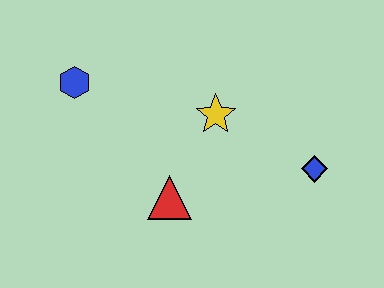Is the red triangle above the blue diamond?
No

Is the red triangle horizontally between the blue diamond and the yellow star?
No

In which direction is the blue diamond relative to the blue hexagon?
The blue diamond is to the right of the blue hexagon.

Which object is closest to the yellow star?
The red triangle is closest to the yellow star.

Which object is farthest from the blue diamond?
The blue hexagon is farthest from the blue diamond.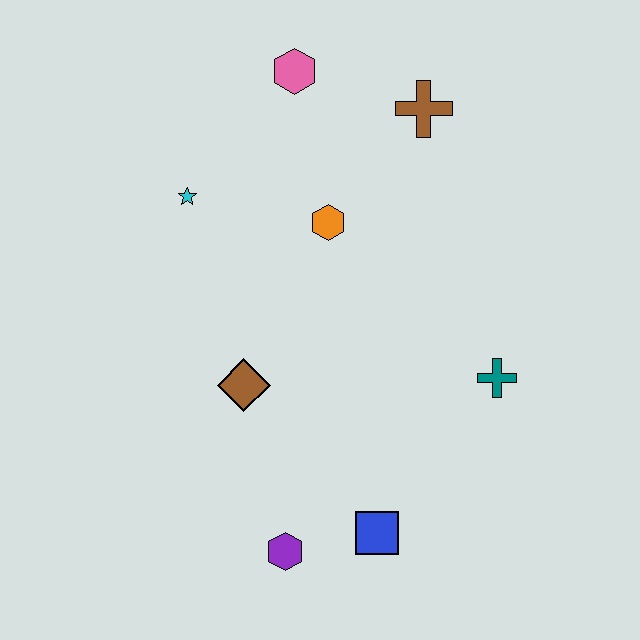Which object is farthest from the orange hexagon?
The purple hexagon is farthest from the orange hexagon.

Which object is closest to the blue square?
The purple hexagon is closest to the blue square.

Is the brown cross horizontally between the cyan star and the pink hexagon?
No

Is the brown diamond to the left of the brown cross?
Yes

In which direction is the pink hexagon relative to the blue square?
The pink hexagon is above the blue square.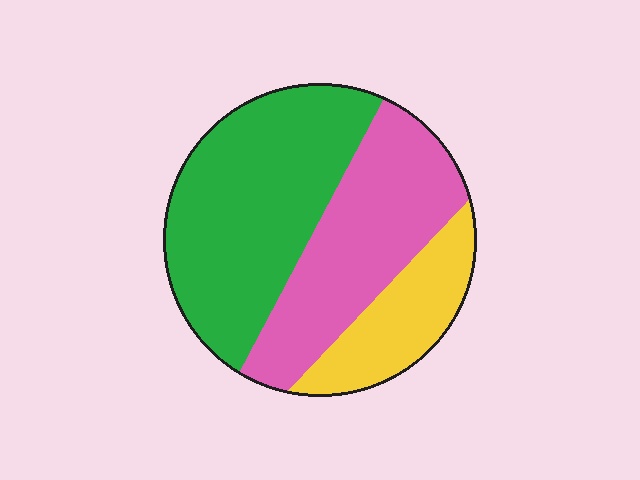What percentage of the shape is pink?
Pink covers 35% of the shape.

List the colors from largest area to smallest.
From largest to smallest: green, pink, yellow.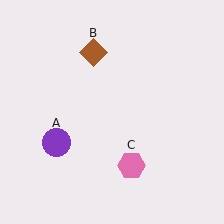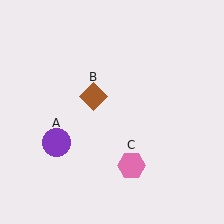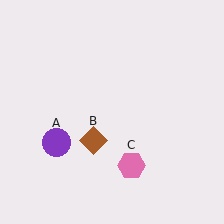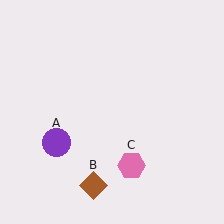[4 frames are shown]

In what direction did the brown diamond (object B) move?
The brown diamond (object B) moved down.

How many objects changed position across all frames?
1 object changed position: brown diamond (object B).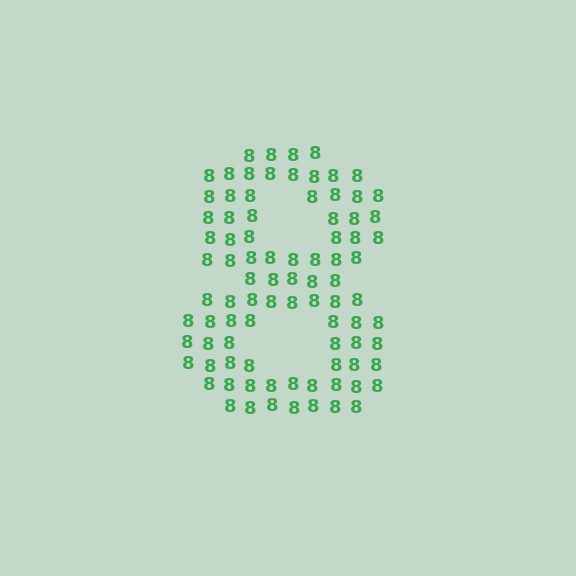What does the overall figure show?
The overall figure shows the digit 8.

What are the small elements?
The small elements are digit 8's.